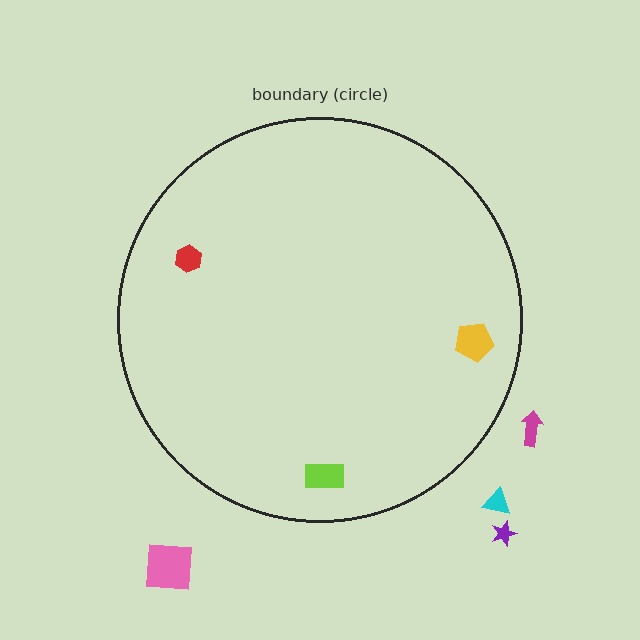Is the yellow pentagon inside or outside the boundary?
Inside.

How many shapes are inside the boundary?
3 inside, 4 outside.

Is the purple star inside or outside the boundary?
Outside.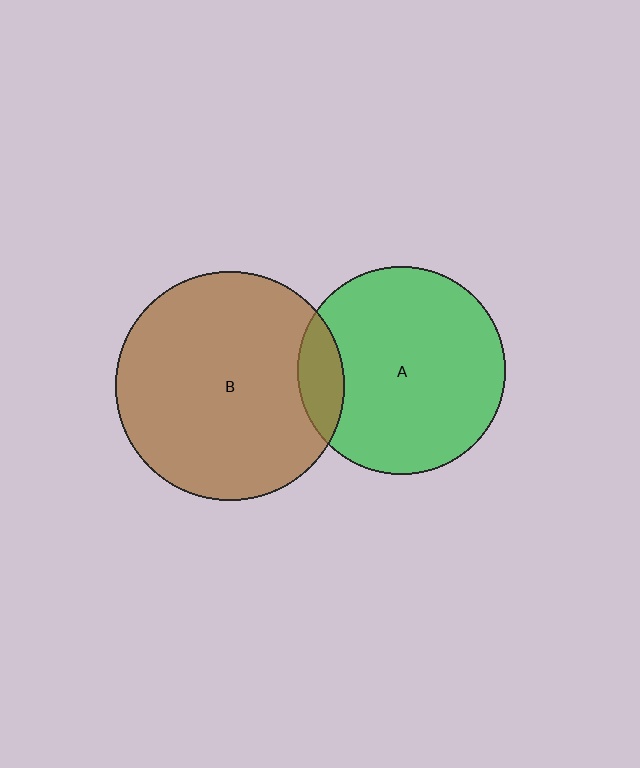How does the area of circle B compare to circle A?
Approximately 1.2 times.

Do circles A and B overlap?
Yes.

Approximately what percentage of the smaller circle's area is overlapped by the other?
Approximately 15%.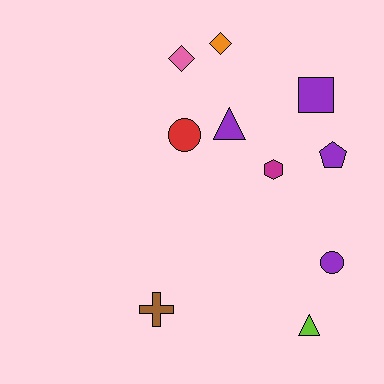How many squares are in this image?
There is 1 square.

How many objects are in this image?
There are 10 objects.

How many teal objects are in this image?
There are no teal objects.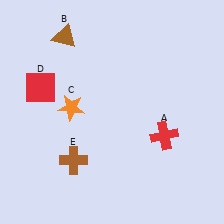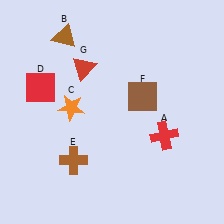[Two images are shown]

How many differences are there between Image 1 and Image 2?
There are 2 differences between the two images.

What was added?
A brown square (F), a red triangle (G) were added in Image 2.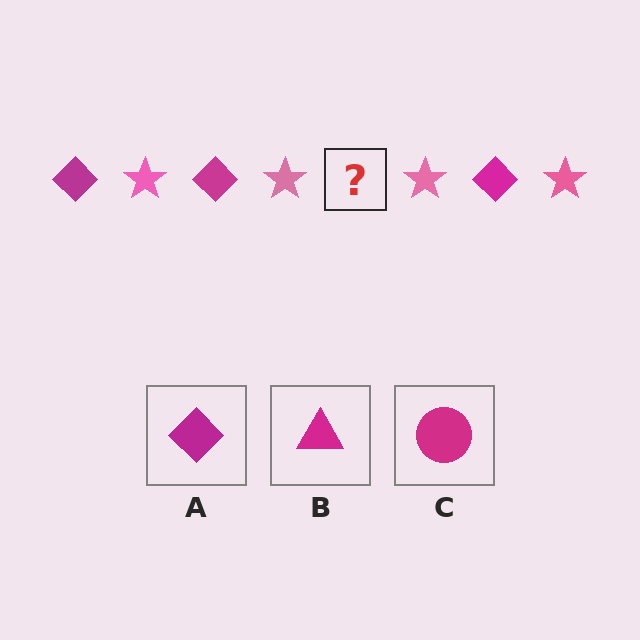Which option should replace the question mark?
Option A.